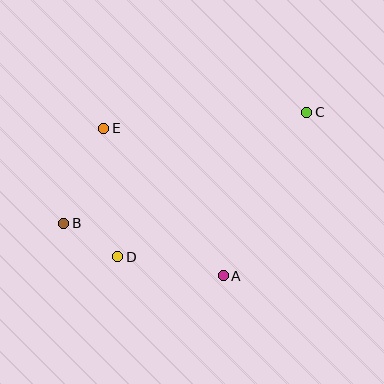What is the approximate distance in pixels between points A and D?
The distance between A and D is approximately 107 pixels.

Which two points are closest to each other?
Points B and D are closest to each other.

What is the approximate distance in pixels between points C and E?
The distance between C and E is approximately 204 pixels.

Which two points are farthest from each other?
Points B and C are farthest from each other.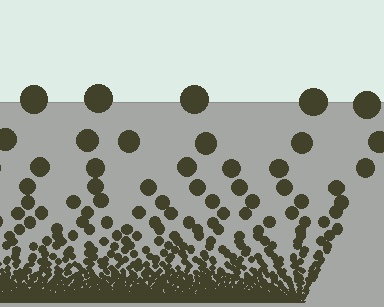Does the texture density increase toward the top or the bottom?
Density increases toward the bottom.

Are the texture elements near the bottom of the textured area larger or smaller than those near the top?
Smaller. The gradient is inverted — elements near the bottom are smaller and denser.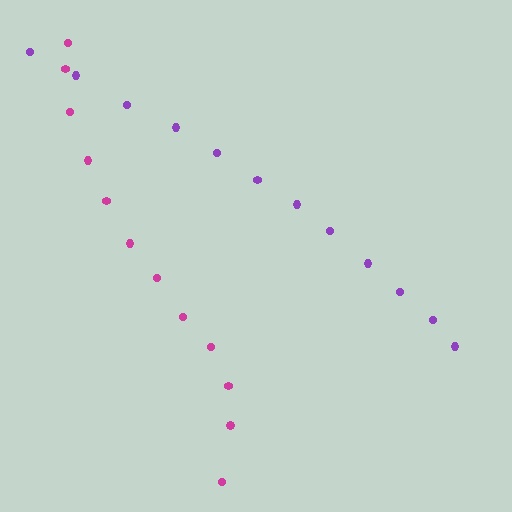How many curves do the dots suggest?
There are 2 distinct paths.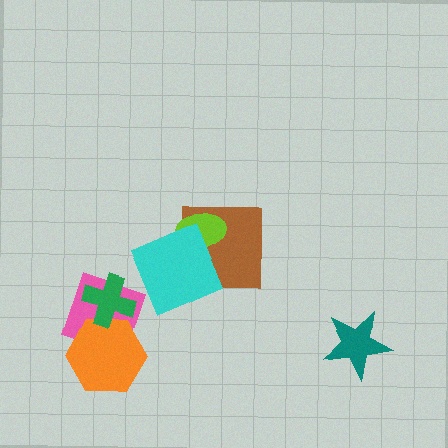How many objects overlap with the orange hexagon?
2 objects overlap with the orange hexagon.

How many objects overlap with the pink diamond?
3 objects overlap with the pink diamond.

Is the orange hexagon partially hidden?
Yes, it is partially covered by another shape.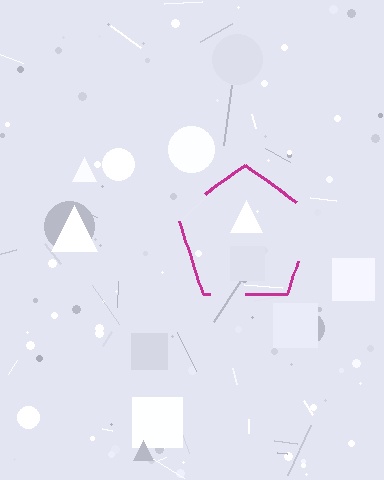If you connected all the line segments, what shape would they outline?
They would outline a pentagon.